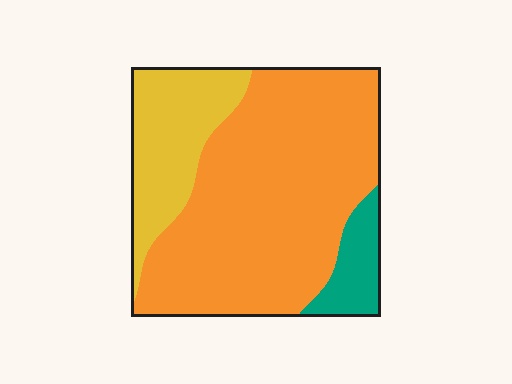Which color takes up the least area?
Teal, at roughly 10%.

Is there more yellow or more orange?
Orange.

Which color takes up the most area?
Orange, at roughly 70%.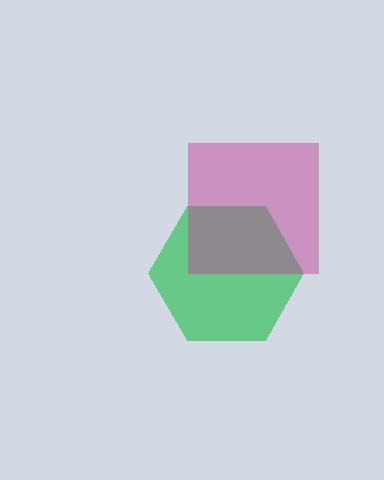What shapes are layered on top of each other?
The layered shapes are: a green hexagon, a magenta square.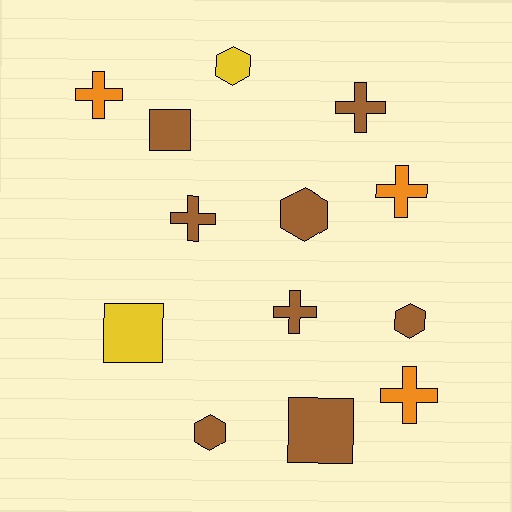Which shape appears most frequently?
Cross, with 6 objects.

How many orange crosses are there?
There are 3 orange crosses.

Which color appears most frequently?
Brown, with 8 objects.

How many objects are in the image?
There are 13 objects.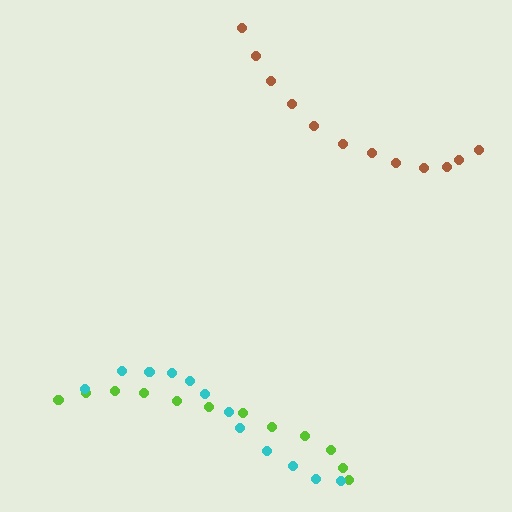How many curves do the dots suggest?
There are 3 distinct paths.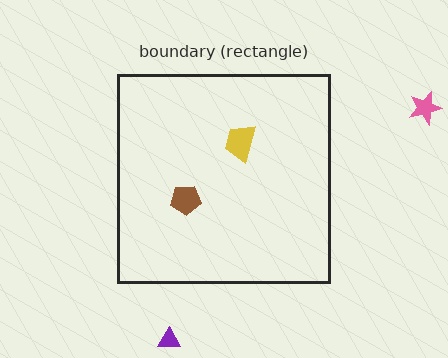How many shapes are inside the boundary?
2 inside, 2 outside.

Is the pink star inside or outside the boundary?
Outside.